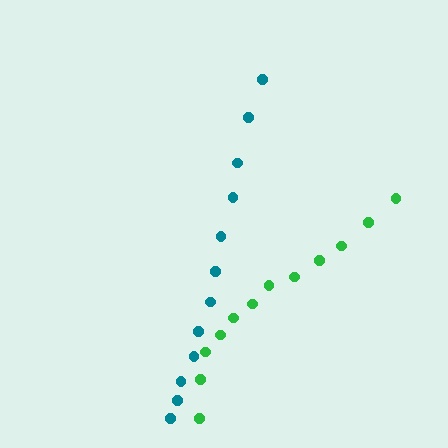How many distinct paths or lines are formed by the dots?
There are 2 distinct paths.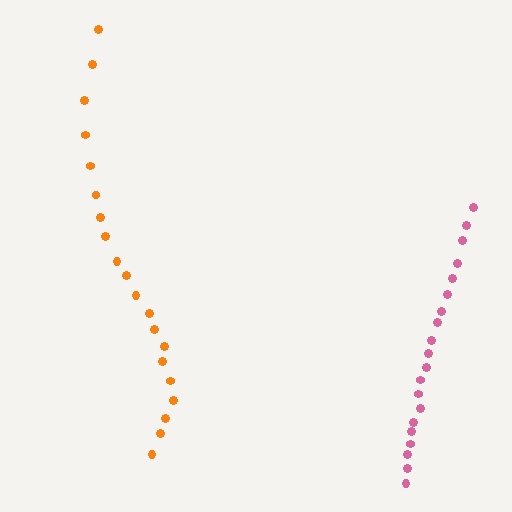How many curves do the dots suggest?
There are 2 distinct paths.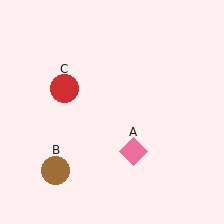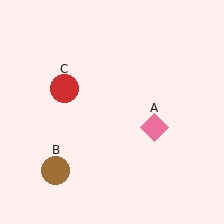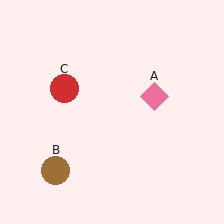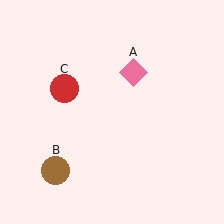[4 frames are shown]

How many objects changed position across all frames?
1 object changed position: pink diamond (object A).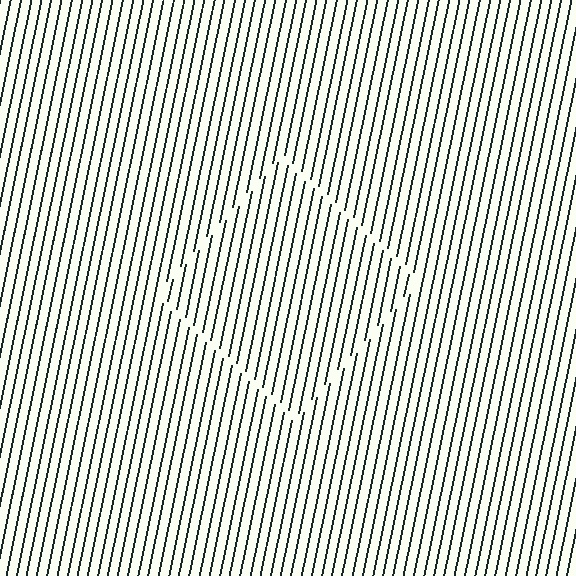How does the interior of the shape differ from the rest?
The interior of the shape contains the same grating, shifted by half a period — the contour is defined by the phase discontinuity where line-ends from the inner and outer gratings abut.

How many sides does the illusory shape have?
4 sides — the line-ends trace a square.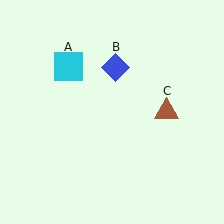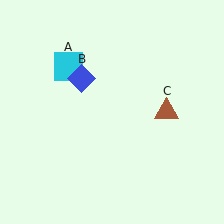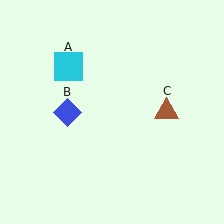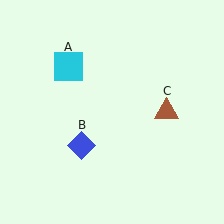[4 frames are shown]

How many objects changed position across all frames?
1 object changed position: blue diamond (object B).